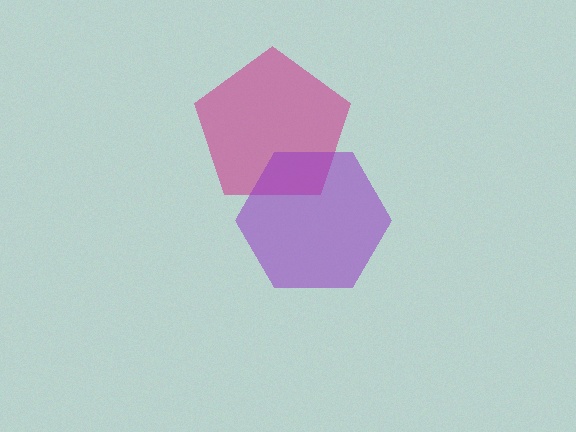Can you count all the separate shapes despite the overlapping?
Yes, there are 2 separate shapes.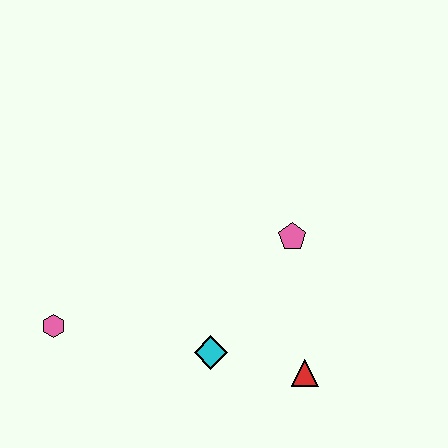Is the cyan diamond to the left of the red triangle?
Yes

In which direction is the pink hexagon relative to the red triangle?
The pink hexagon is to the left of the red triangle.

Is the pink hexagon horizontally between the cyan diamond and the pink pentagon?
No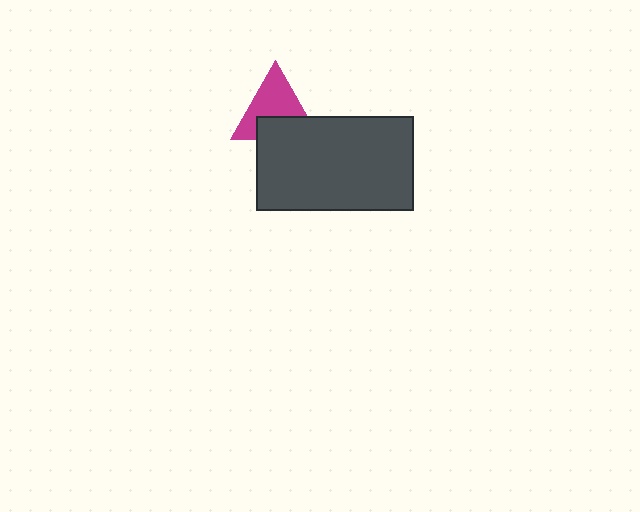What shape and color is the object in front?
The object in front is a dark gray rectangle.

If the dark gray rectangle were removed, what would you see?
You would see the complete magenta triangle.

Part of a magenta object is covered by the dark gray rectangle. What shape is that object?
It is a triangle.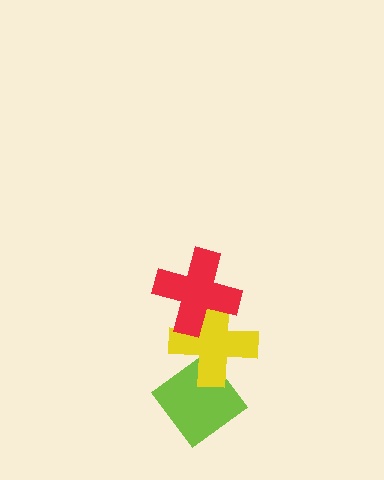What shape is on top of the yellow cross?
The red cross is on top of the yellow cross.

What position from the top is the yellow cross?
The yellow cross is 2nd from the top.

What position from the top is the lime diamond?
The lime diamond is 3rd from the top.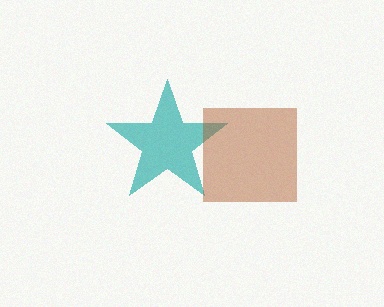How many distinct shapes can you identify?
There are 2 distinct shapes: a teal star, a brown square.